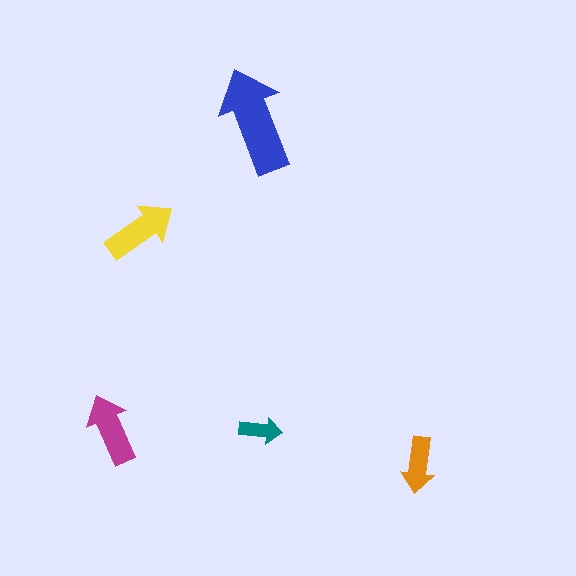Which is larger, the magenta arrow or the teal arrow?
The magenta one.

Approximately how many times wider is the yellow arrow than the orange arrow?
About 1.5 times wider.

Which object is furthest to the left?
The magenta arrow is leftmost.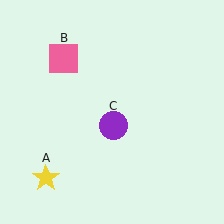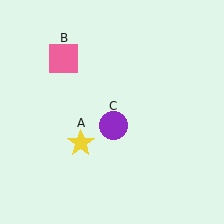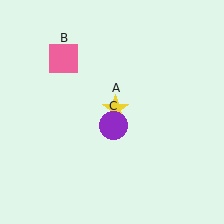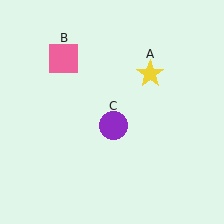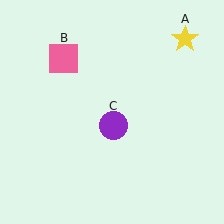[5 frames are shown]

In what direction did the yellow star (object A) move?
The yellow star (object A) moved up and to the right.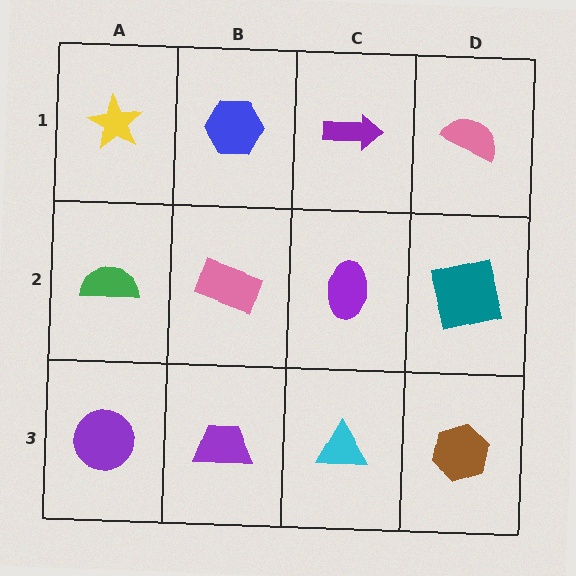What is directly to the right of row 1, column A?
A blue hexagon.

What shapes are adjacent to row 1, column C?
A purple ellipse (row 2, column C), a blue hexagon (row 1, column B), a pink semicircle (row 1, column D).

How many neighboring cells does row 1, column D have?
2.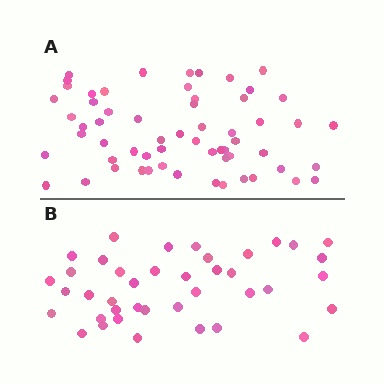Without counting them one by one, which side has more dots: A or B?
Region A (the top region) has more dots.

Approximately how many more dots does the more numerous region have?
Region A has approximately 20 more dots than region B.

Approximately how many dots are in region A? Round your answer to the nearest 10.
About 60 dots.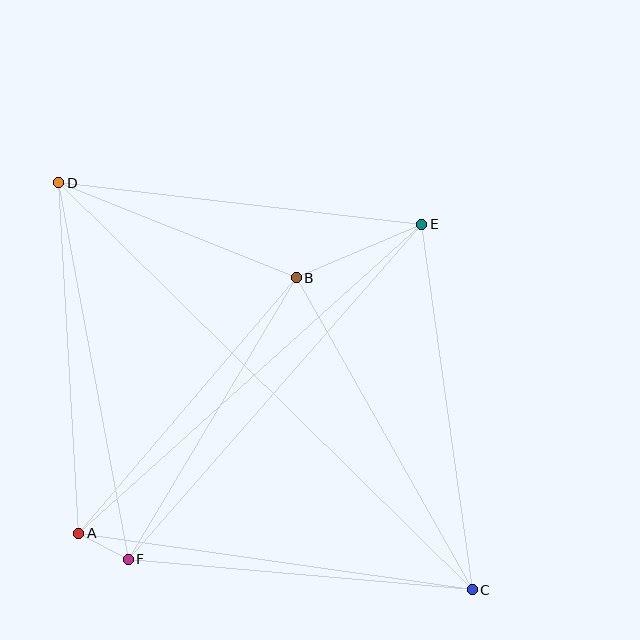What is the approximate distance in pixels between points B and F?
The distance between B and F is approximately 328 pixels.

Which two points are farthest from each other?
Points C and D are farthest from each other.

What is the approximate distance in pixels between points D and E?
The distance between D and E is approximately 365 pixels.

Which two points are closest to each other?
Points A and F are closest to each other.